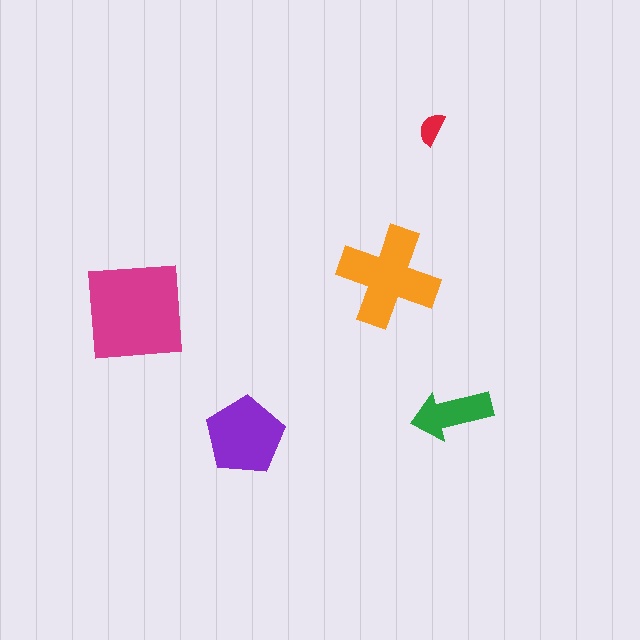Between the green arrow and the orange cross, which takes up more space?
The orange cross.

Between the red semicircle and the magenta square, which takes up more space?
The magenta square.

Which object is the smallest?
The red semicircle.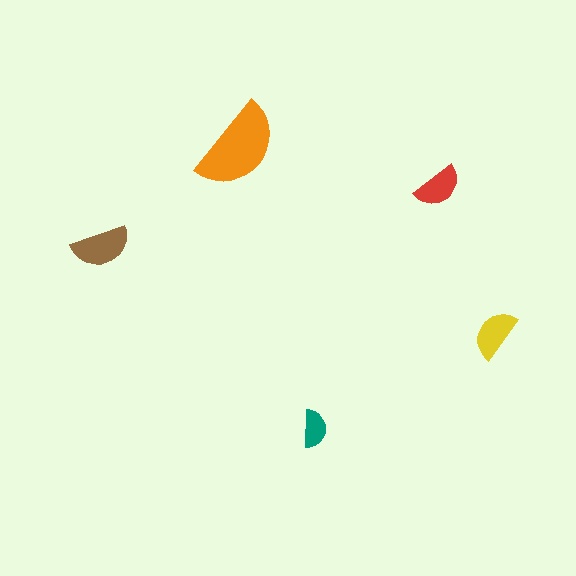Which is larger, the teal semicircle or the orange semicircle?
The orange one.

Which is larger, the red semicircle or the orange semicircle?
The orange one.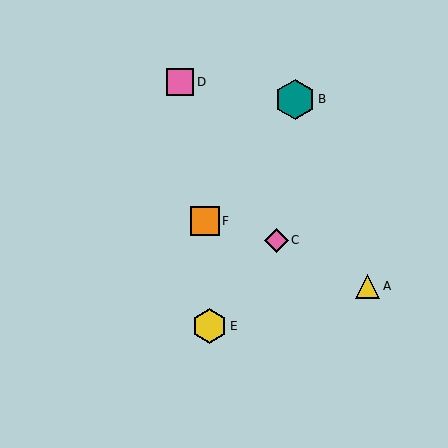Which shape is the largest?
The teal hexagon (labeled B) is the largest.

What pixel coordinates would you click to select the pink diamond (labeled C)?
Click at (277, 240) to select the pink diamond C.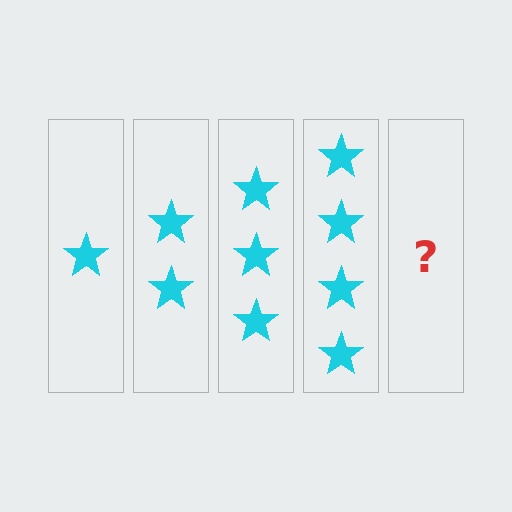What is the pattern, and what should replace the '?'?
The pattern is that each step adds one more star. The '?' should be 5 stars.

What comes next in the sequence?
The next element should be 5 stars.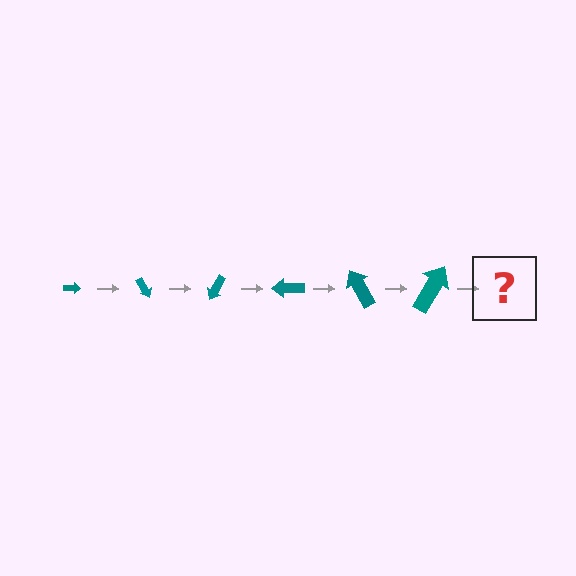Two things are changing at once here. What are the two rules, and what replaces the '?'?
The two rules are that the arrow grows larger each step and it rotates 60 degrees each step. The '?' should be an arrow, larger than the previous one and rotated 360 degrees from the start.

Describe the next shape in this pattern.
It should be an arrow, larger than the previous one and rotated 360 degrees from the start.